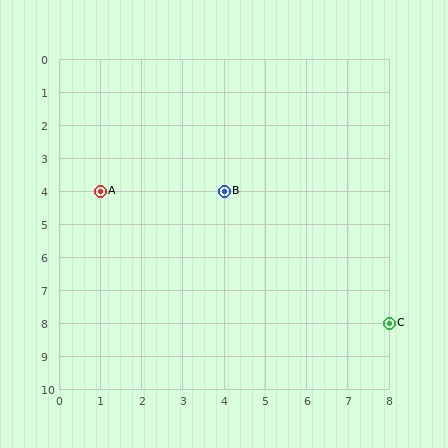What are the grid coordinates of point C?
Point C is at grid coordinates (8, 8).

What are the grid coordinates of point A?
Point A is at grid coordinates (1, 4).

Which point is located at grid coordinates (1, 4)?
Point A is at (1, 4).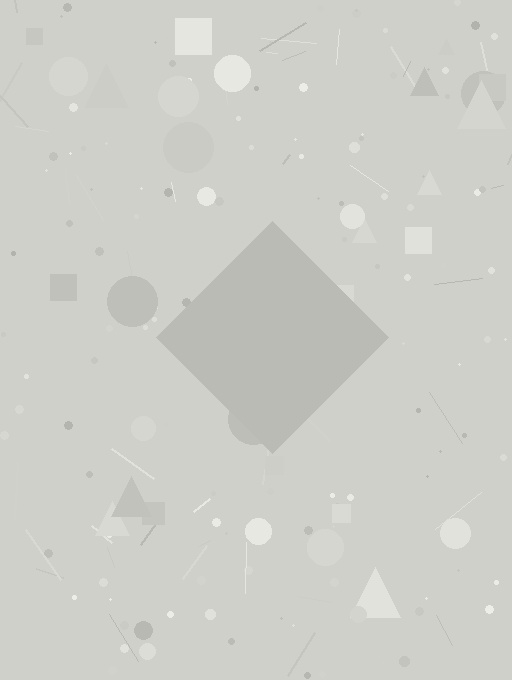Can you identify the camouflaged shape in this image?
The camouflaged shape is a diamond.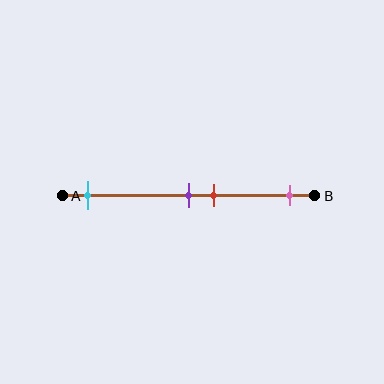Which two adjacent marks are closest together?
The purple and red marks are the closest adjacent pair.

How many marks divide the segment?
There are 4 marks dividing the segment.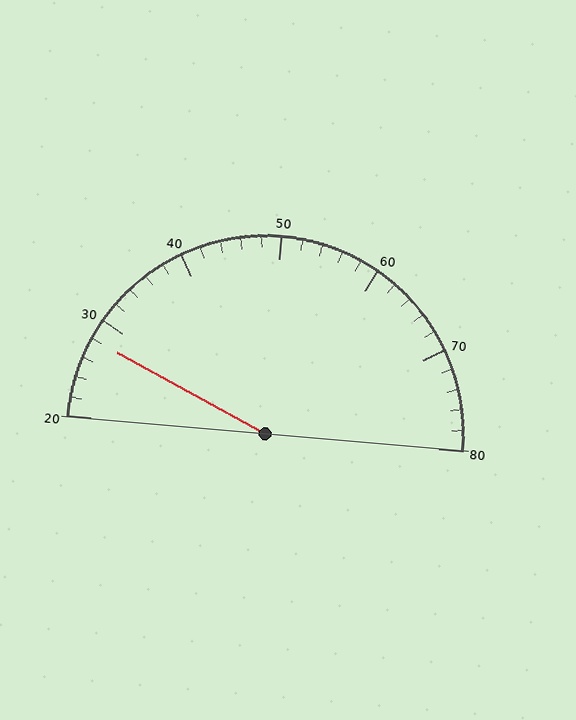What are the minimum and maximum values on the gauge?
The gauge ranges from 20 to 80.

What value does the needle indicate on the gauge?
The needle indicates approximately 28.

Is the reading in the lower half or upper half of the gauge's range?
The reading is in the lower half of the range (20 to 80).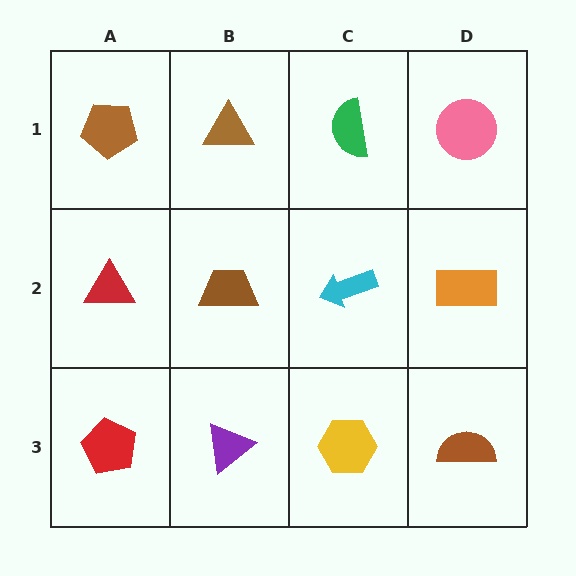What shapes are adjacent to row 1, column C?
A cyan arrow (row 2, column C), a brown triangle (row 1, column B), a pink circle (row 1, column D).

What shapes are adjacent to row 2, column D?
A pink circle (row 1, column D), a brown semicircle (row 3, column D), a cyan arrow (row 2, column C).